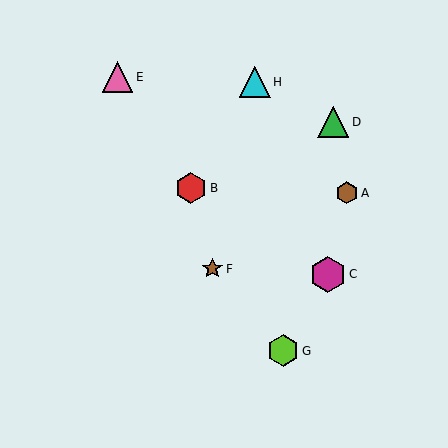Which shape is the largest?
The magenta hexagon (labeled C) is the largest.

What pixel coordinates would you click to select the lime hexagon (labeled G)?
Click at (283, 351) to select the lime hexagon G.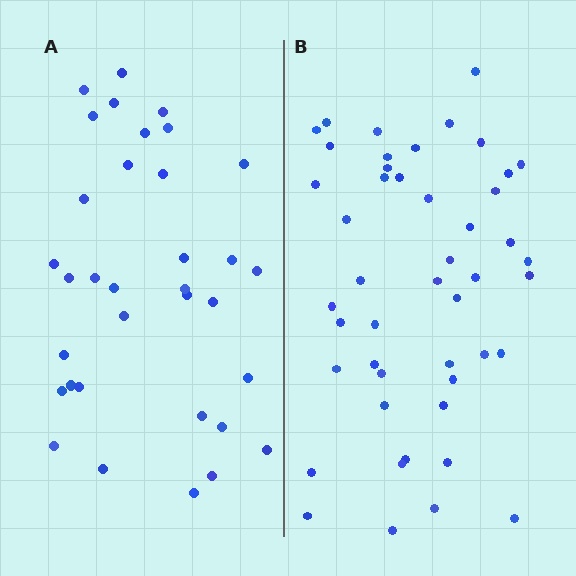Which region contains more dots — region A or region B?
Region B (the right region) has more dots.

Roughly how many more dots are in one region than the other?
Region B has approximately 15 more dots than region A.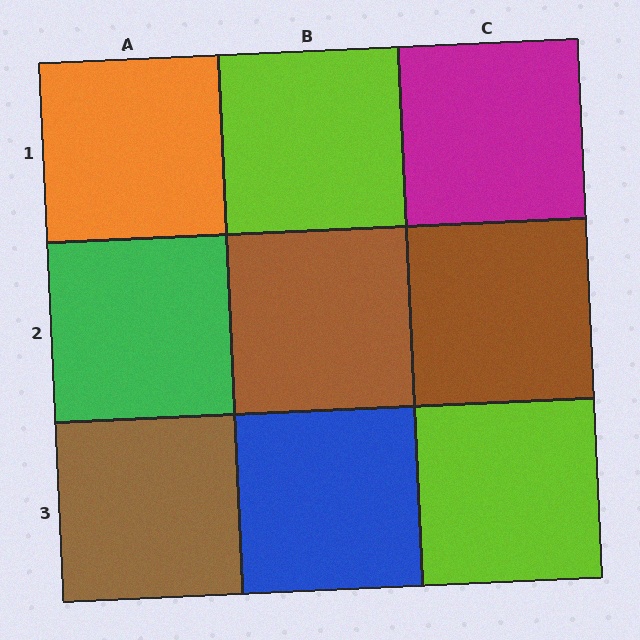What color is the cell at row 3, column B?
Blue.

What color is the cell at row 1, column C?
Magenta.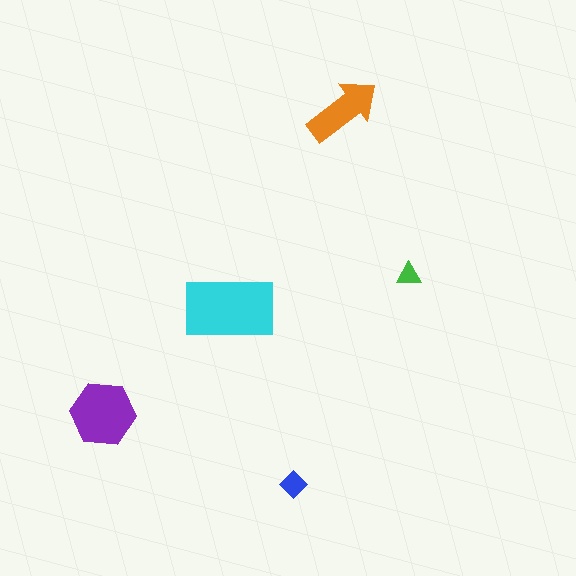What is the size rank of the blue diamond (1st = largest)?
4th.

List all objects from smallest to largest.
The green triangle, the blue diamond, the orange arrow, the purple hexagon, the cyan rectangle.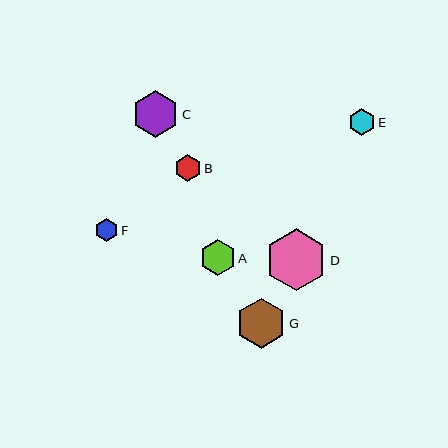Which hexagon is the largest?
Hexagon D is the largest with a size of approximately 62 pixels.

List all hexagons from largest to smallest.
From largest to smallest: D, G, C, A, E, B, F.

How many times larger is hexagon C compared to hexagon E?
Hexagon C is approximately 1.7 times the size of hexagon E.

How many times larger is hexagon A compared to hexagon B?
Hexagon A is approximately 1.3 times the size of hexagon B.